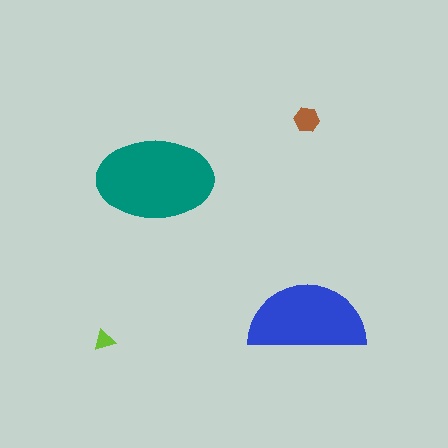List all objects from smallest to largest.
The lime triangle, the brown hexagon, the blue semicircle, the teal ellipse.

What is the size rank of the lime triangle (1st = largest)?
4th.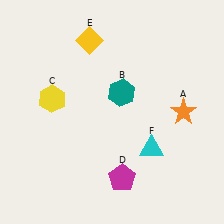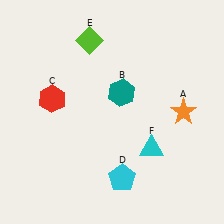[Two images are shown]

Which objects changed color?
C changed from yellow to red. D changed from magenta to cyan. E changed from yellow to lime.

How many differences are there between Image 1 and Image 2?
There are 3 differences between the two images.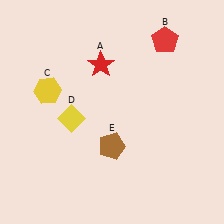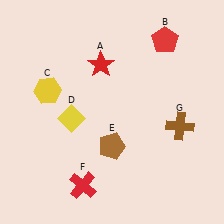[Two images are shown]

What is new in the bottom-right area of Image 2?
A brown cross (G) was added in the bottom-right area of Image 2.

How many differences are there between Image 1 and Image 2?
There are 2 differences between the two images.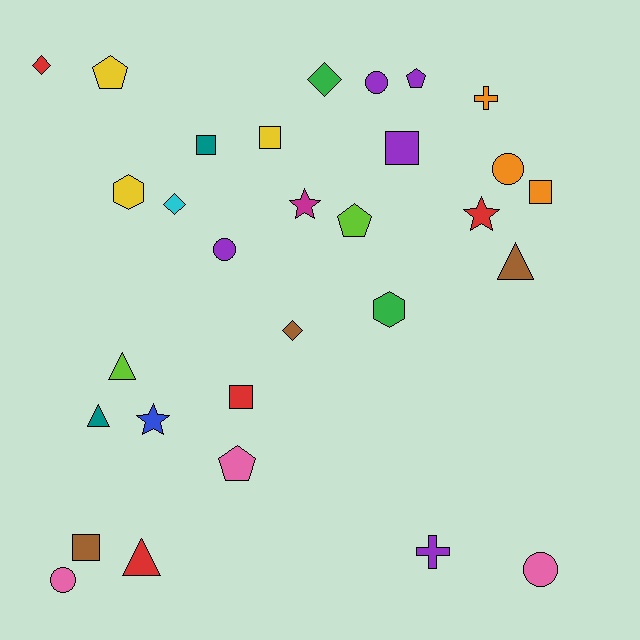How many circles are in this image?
There are 5 circles.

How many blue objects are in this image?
There is 1 blue object.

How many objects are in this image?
There are 30 objects.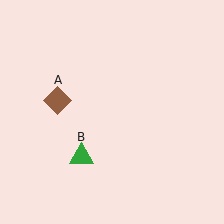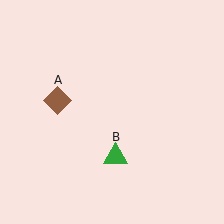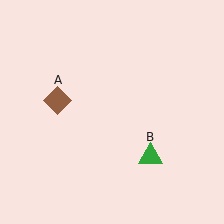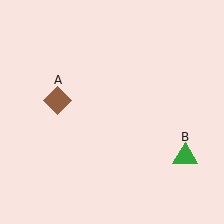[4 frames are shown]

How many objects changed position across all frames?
1 object changed position: green triangle (object B).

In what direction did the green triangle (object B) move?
The green triangle (object B) moved right.